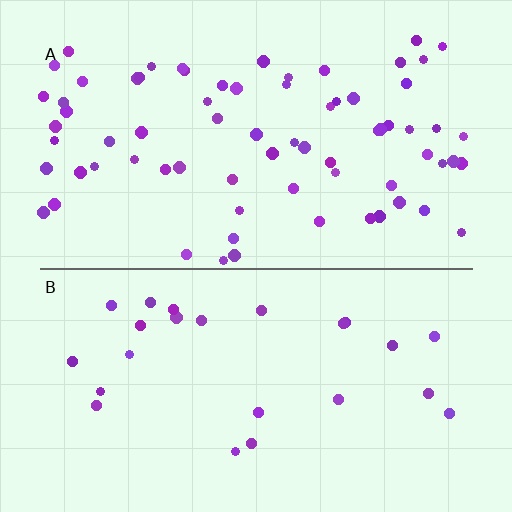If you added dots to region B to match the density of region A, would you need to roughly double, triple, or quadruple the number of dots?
Approximately triple.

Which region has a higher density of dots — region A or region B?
A (the top).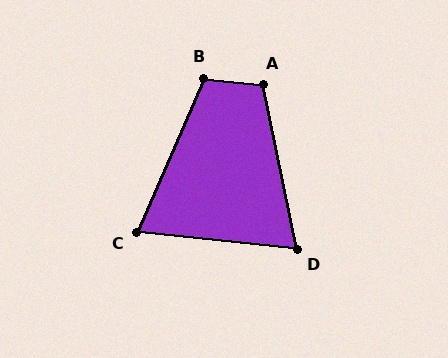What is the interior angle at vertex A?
Approximately 107 degrees (obtuse).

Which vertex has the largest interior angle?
B, at approximately 108 degrees.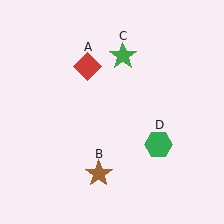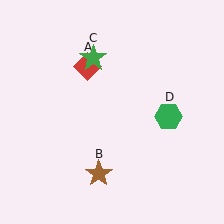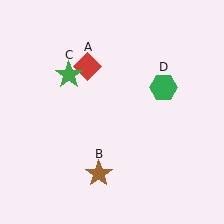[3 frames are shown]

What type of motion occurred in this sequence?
The green star (object C), green hexagon (object D) rotated counterclockwise around the center of the scene.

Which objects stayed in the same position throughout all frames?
Red diamond (object A) and brown star (object B) remained stationary.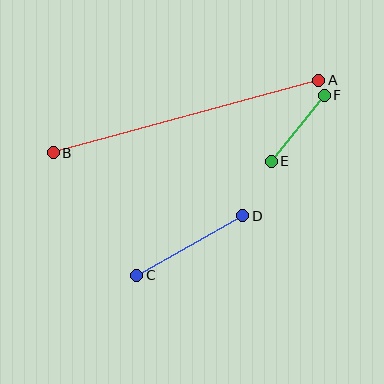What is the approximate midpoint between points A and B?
The midpoint is at approximately (186, 117) pixels.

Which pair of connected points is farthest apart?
Points A and B are farthest apart.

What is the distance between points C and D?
The distance is approximately 122 pixels.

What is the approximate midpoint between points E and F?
The midpoint is at approximately (298, 128) pixels.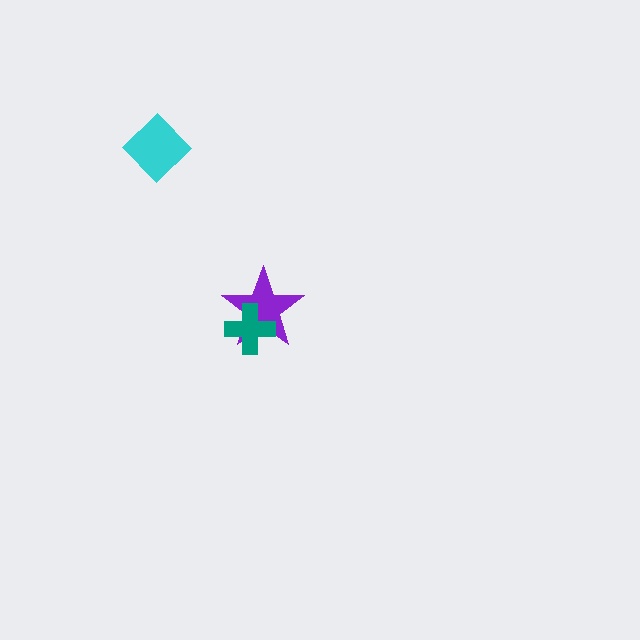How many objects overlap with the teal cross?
1 object overlaps with the teal cross.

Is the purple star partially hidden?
Yes, it is partially covered by another shape.